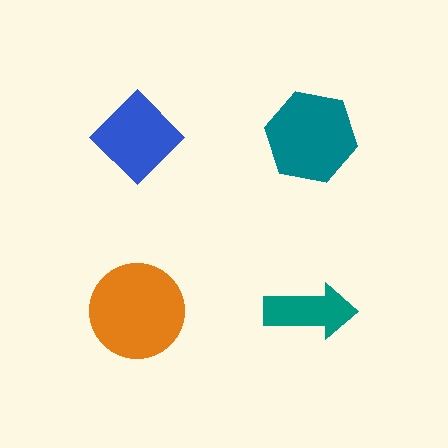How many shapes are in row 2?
2 shapes.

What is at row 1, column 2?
A teal hexagon.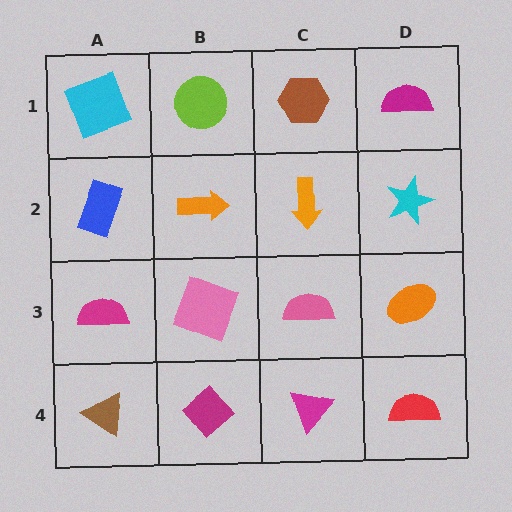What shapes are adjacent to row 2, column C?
A brown hexagon (row 1, column C), a pink semicircle (row 3, column C), an orange arrow (row 2, column B), a cyan star (row 2, column D).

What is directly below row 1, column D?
A cyan star.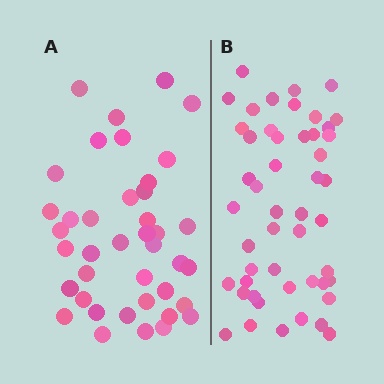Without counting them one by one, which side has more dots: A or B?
Region B (the right region) has more dots.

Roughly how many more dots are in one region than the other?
Region B has roughly 8 or so more dots than region A.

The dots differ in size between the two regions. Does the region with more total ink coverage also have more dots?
No. Region A has more total ink coverage because its dots are larger, but region B actually contains more individual dots. Total area can be misleading — the number of items is what matters here.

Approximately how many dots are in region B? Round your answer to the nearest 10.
About 50 dots. (The exact count is 49, which rounds to 50.)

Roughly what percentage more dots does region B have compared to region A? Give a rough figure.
About 20% more.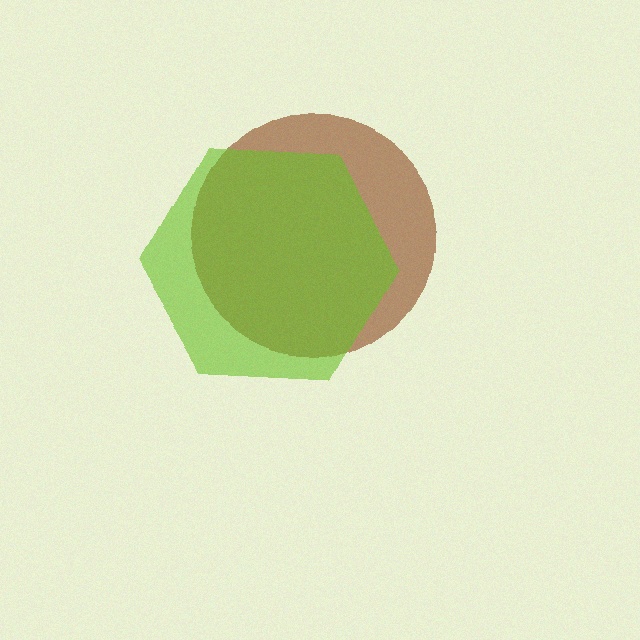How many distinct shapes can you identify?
There are 2 distinct shapes: a brown circle, a lime hexagon.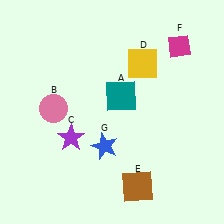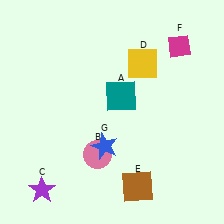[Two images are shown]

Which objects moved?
The objects that moved are: the pink circle (B), the purple star (C).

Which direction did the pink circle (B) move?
The pink circle (B) moved down.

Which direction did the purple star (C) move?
The purple star (C) moved down.